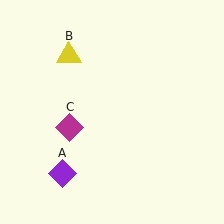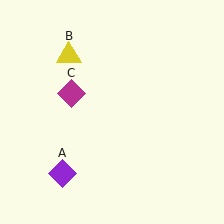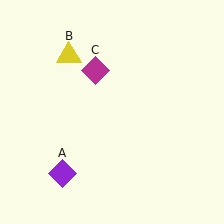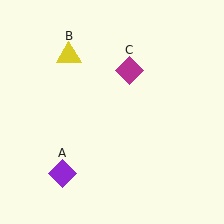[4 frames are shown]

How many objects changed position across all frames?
1 object changed position: magenta diamond (object C).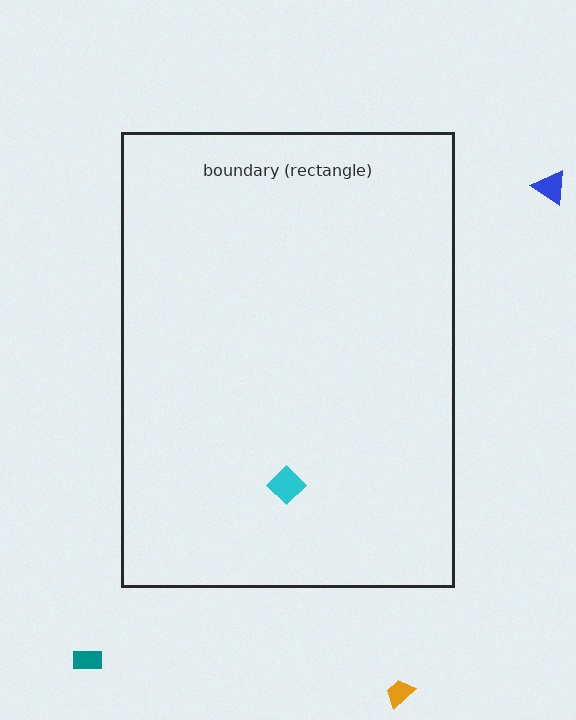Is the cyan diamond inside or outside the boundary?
Inside.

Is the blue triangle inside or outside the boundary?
Outside.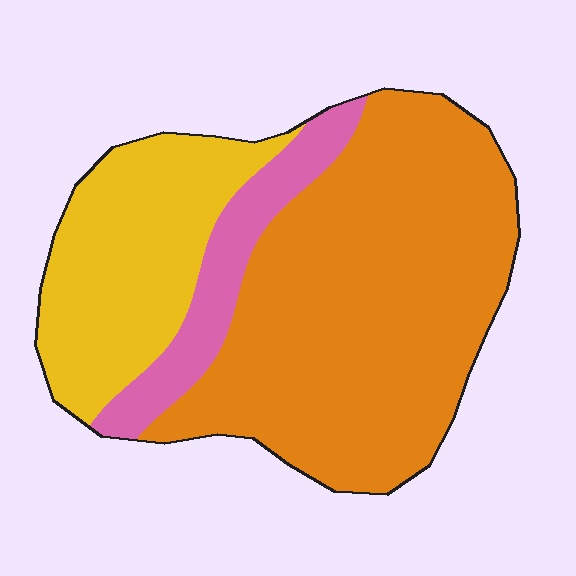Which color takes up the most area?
Orange, at roughly 60%.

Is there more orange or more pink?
Orange.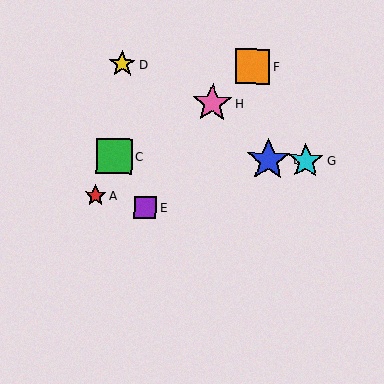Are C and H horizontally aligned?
No, C is at y≈156 and H is at y≈103.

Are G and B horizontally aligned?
Yes, both are at y≈161.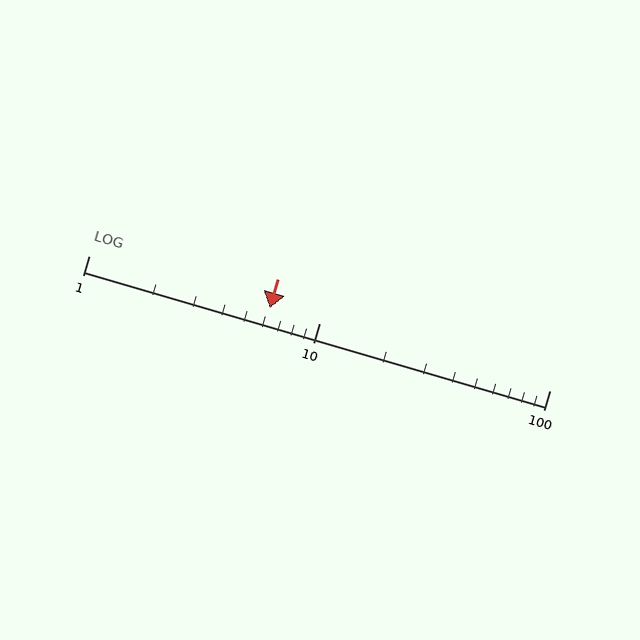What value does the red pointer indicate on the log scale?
The pointer indicates approximately 6.1.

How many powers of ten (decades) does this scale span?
The scale spans 2 decades, from 1 to 100.